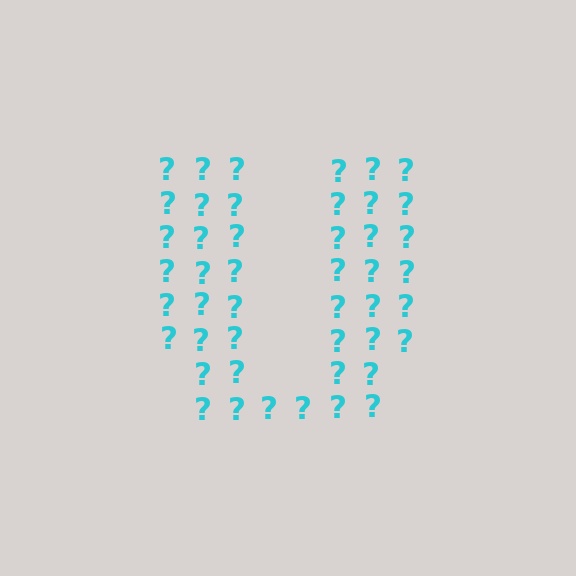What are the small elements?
The small elements are question marks.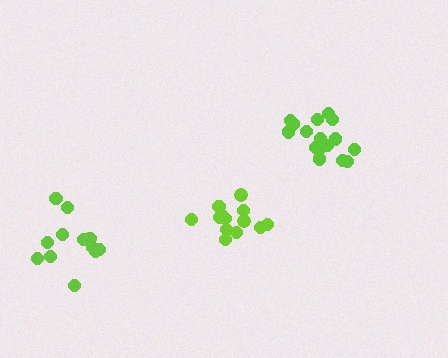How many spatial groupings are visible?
There are 3 spatial groupings.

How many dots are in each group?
Group 1: 16 dots, Group 2: 12 dots, Group 3: 13 dots (41 total).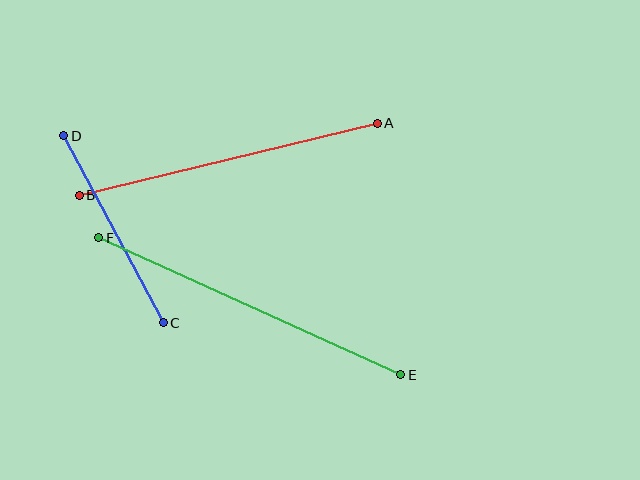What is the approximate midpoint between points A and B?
The midpoint is at approximately (228, 159) pixels.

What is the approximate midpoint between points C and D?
The midpoint is at approximately (113, 229) pixels.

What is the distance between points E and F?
The distance is approximately 332 pixels.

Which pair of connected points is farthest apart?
Points E and F are farthest apart.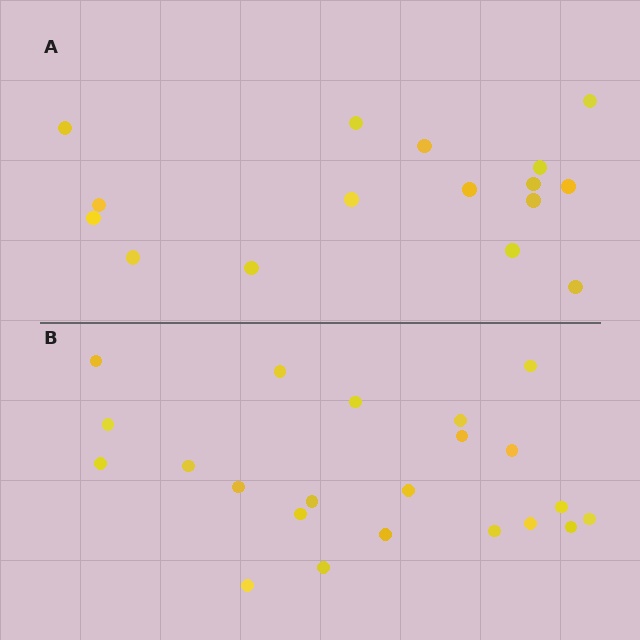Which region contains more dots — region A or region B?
Region B (the bottom region) has more dots.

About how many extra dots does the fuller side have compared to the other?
Region B has about 6 more dots than region A.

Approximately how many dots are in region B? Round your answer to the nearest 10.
About 20 dots. (The exact count is 22, which rounds to 20.)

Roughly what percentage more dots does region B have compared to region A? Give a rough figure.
About 40% more.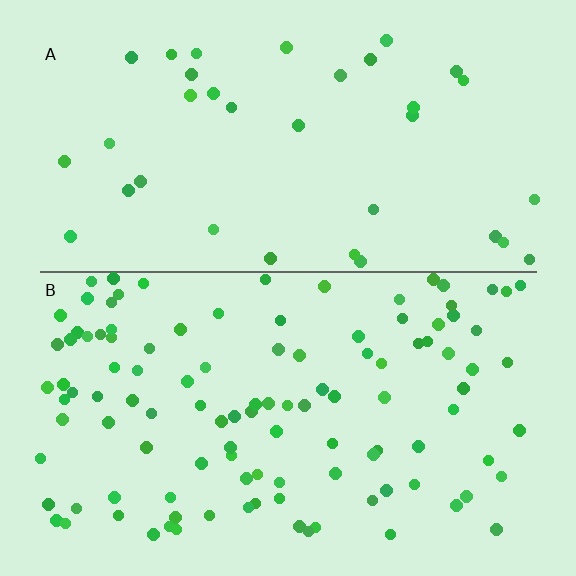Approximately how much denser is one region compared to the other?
Approximately 3.2× — region B over region A.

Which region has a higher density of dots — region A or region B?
B (the bottom).